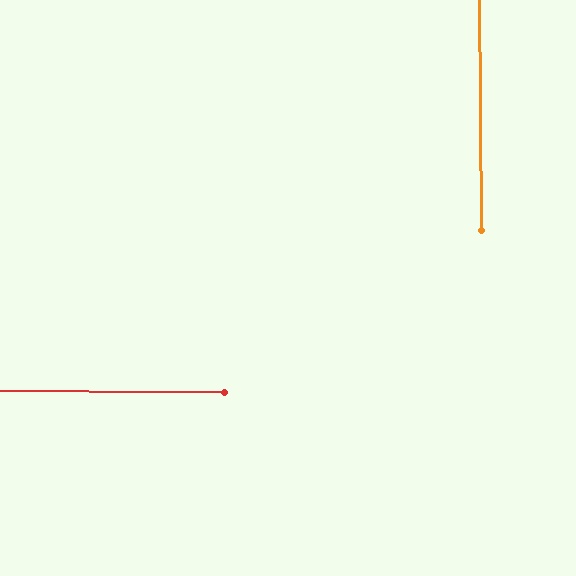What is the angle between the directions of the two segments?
Approximately 89 degrees.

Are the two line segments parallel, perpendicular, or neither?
Perpendicular — they meet at approximately 89°.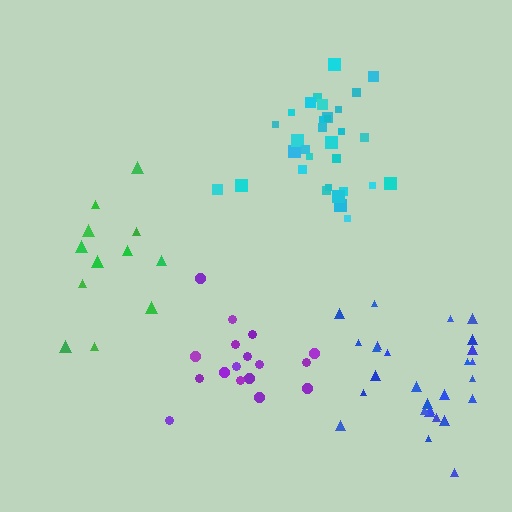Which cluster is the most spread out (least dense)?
Green.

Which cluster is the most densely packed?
Cyan.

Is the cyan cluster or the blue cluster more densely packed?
Cyan.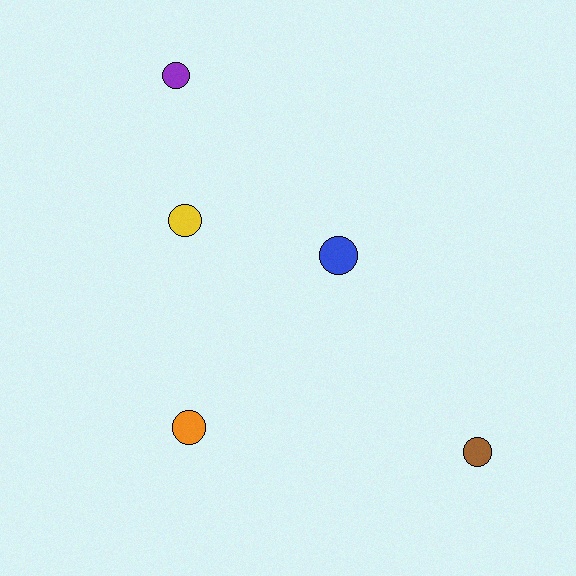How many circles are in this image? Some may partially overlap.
There are 5 circles.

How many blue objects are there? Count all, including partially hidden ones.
There is 1 blue object.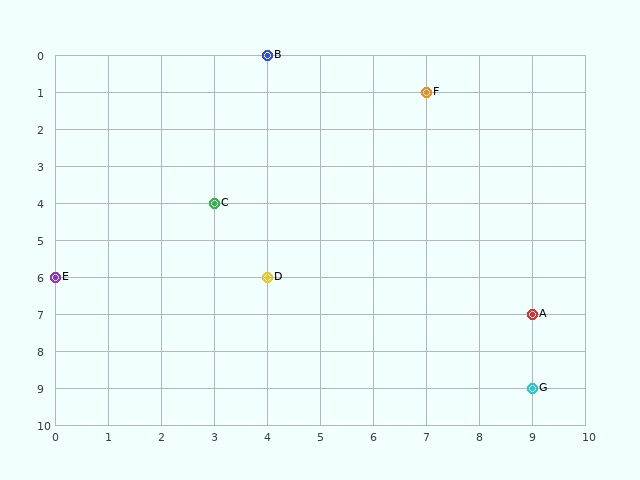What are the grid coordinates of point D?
Point D is at grid coordinates (4, 6).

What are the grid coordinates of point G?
Point G is at grid coordinates (9, 9).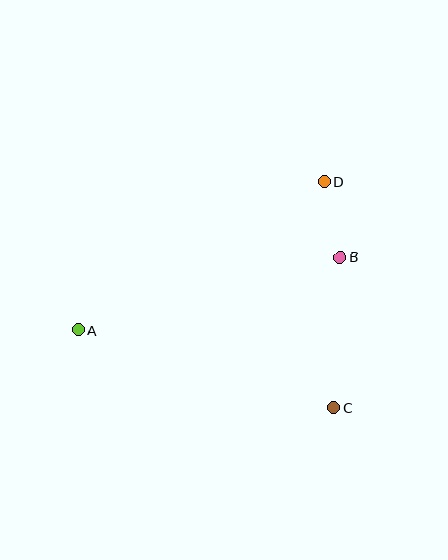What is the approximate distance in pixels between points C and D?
The distance between C and D is approximately 226 pixels.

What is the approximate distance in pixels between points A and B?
The distance between A and B is approximately 271 pixels.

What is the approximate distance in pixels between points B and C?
The distance between B and C is approximately 151 pixels.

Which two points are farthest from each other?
Points A and D are farthest from each other.